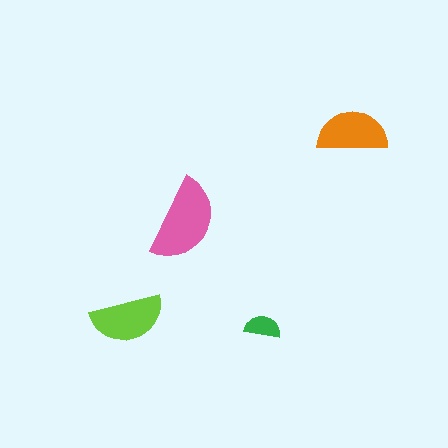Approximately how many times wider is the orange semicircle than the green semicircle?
About 2 times wider.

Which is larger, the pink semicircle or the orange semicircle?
The pink one.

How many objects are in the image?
There are 4 objects in the image.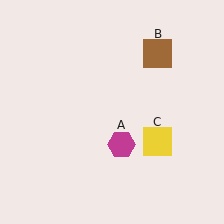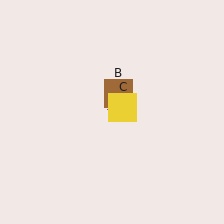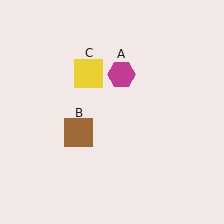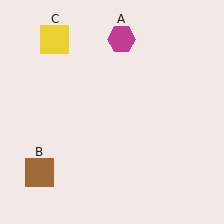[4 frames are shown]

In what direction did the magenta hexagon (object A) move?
The magenta hexagon (object A) moved up.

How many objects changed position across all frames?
3 objects changed position: magenta hexagon (object A), brown square (object B), yellow square (object C).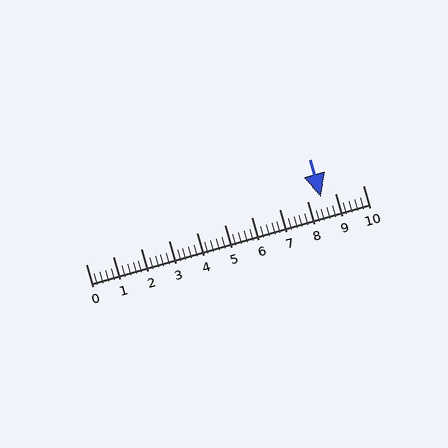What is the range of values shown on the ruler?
The ruler shows values from 0 to 10.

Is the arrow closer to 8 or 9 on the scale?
The arrow is closer to 9.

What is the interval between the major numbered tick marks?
The major tick marks are spaced 1 units apart.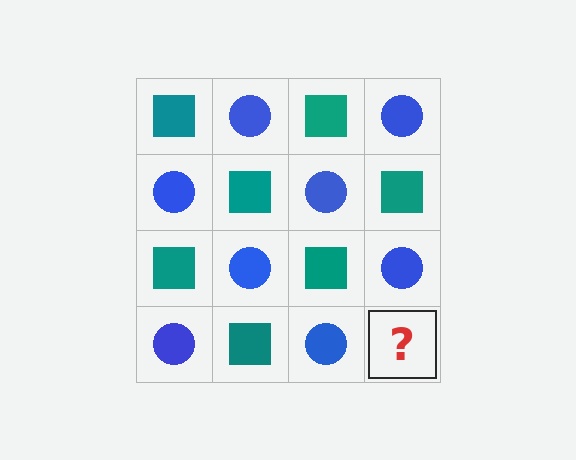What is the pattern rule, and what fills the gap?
The rule is that it alternates teal square and blue circle in a checkerboard pattern. The gap should be filled with a teal square.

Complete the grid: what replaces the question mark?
The question mark should be replaced with a teal square.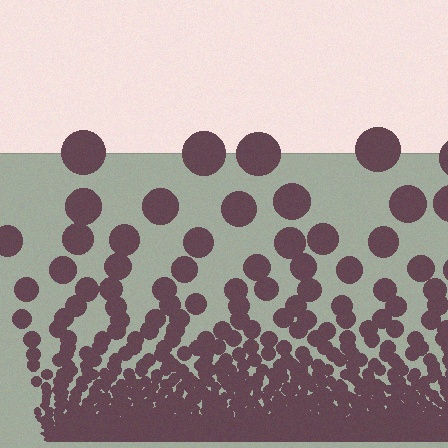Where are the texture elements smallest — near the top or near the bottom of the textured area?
Near the bottom.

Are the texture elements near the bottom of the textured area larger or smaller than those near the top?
Smaller. The gradient is inverted — elements near the bottom are smaller and denser.